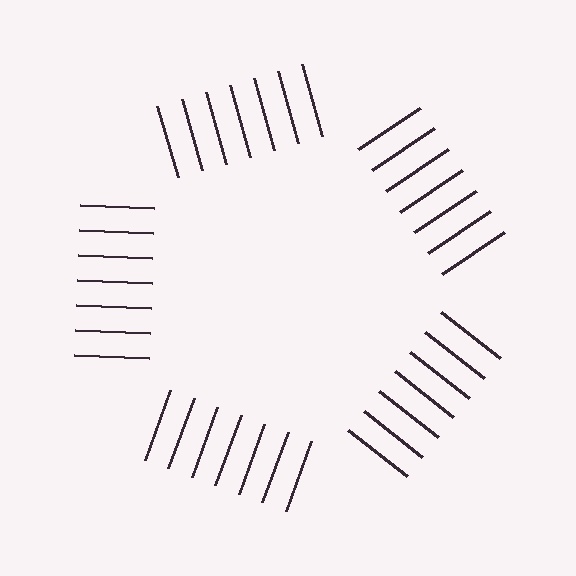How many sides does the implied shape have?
5 sides — the line-ends trace a pentagon.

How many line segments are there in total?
35 — 7 along each of the 5 edges.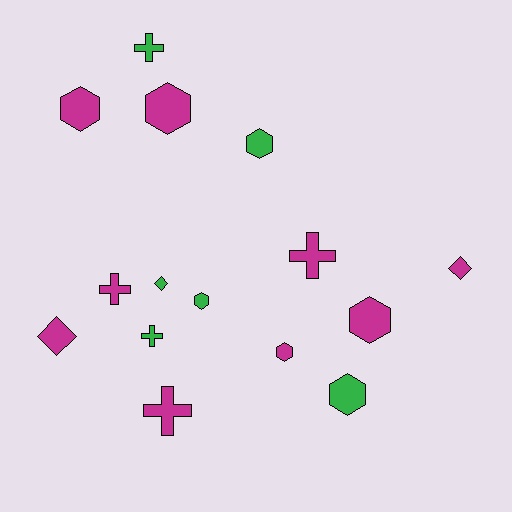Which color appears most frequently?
Magenta, with 9 objects.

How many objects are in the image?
There are 15 objects.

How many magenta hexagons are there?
There are 4 magenta hexagons.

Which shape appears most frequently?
Hexagon, with 7 objects.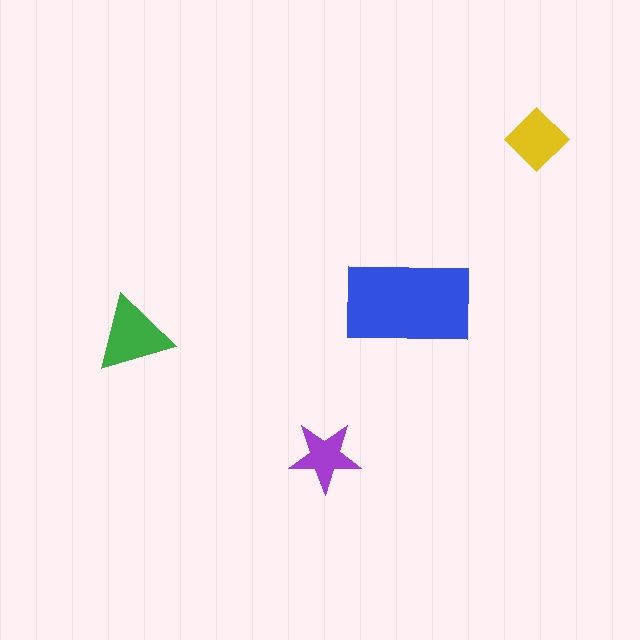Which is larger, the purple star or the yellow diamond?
The yellow diamond.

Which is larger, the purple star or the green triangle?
The green triangle.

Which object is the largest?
The blue rectangle.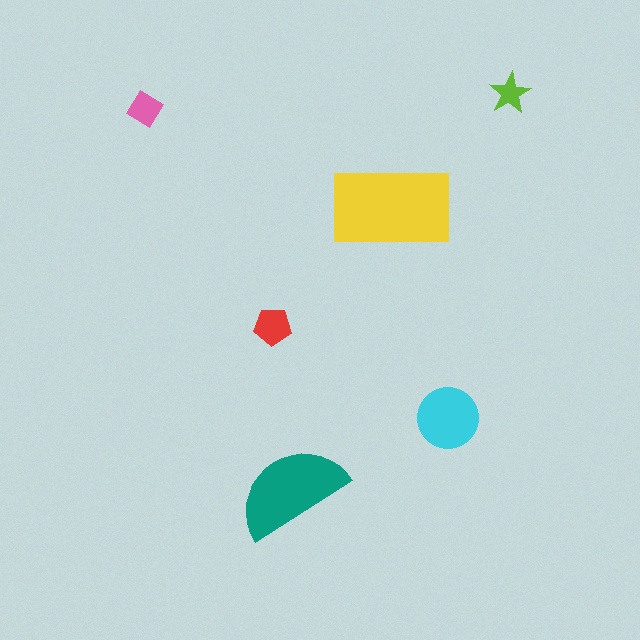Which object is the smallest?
The lime star.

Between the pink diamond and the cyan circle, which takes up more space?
The cyan circle.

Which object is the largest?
The yellow rectangle.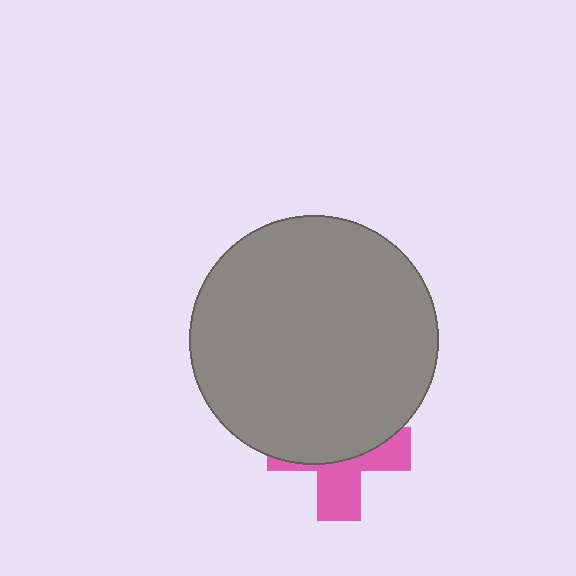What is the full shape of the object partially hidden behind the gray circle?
The partially hidden object is a pink cross.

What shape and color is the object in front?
The object in front is a gray circle.